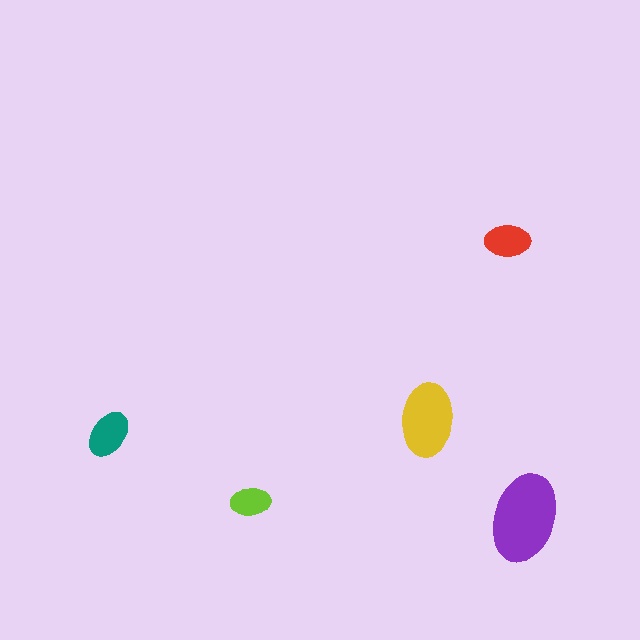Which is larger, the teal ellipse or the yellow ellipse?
The yellow one.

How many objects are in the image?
There are 5 objects in the image.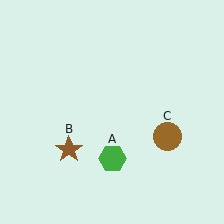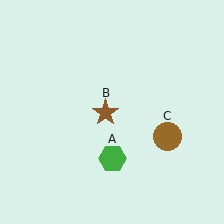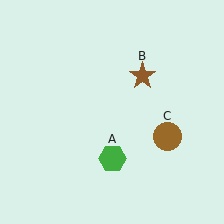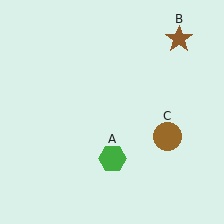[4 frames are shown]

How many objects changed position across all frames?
1 object changed position: brown star (object B).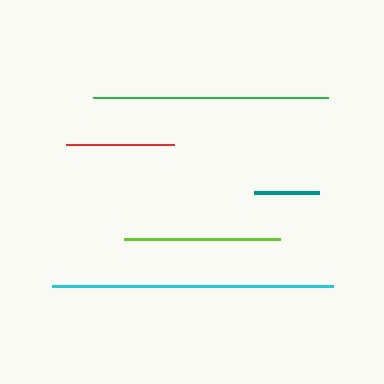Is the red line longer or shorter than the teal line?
The red line is longer than the teal line.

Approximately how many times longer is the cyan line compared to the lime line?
The cyan line is approximately 1.8 times the length of the lime line.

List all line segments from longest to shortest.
From longest to shortest: cyan, green, lime, red, teal.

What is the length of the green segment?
The green segment is approximately 235 pixels long.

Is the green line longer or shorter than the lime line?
The green line is longer than the lime line.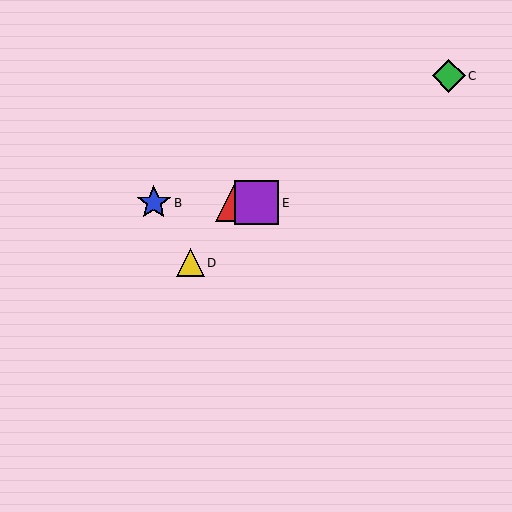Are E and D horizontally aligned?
No, E is at y≈203 and D is at y≈263.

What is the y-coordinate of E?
Object E is at y≈203.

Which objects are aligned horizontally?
Objects A, B, E are aligned horizontally.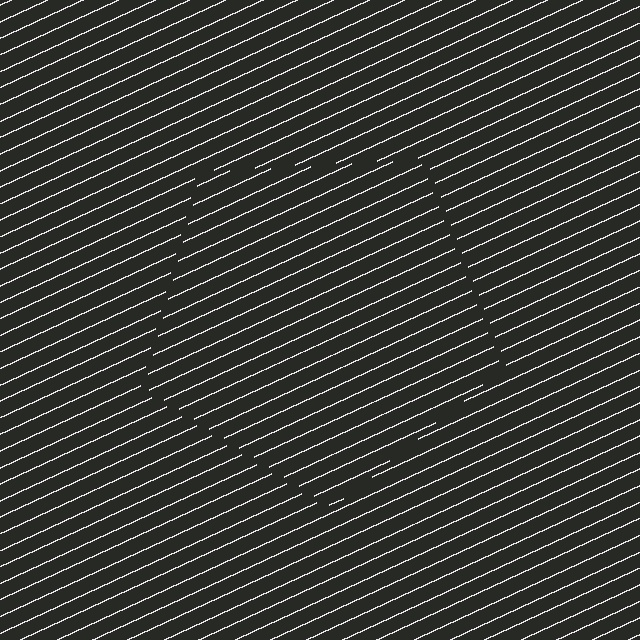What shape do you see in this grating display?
An illusory pentagon. The interior of the shape contains the same grating, shifted by half a period — the contour is defined by the phase discontinuity where line-ends from the inner and outer gratings abut.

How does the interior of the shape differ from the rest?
The interior of the shape contains the same grating, shifted by half a period — the contour is defined by the phase discontinuity where line-ends from the inner and outer gratings abut.